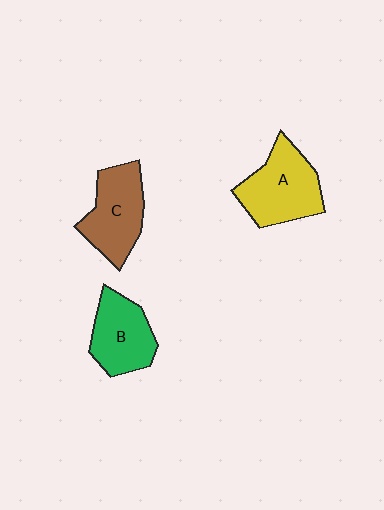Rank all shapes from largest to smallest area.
From largest to smallest: A (yellow), C (brown), B (green).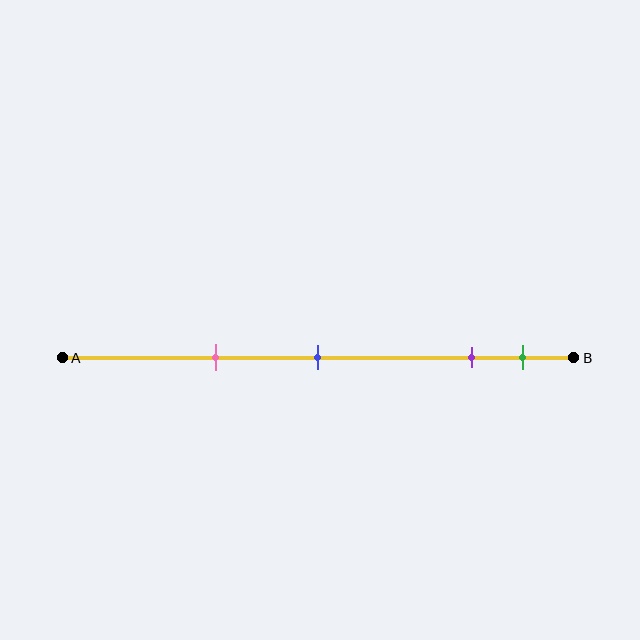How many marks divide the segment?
There are 4 marks dividing the segment.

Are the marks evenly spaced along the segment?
No, the marks are not evenly spaced.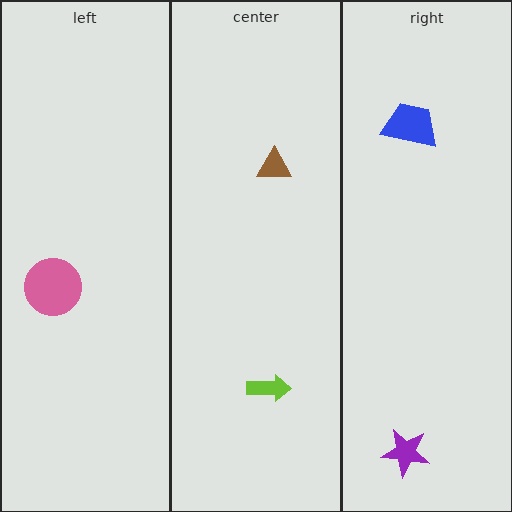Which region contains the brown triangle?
The center region.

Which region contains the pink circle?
The left region.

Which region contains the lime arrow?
The center region.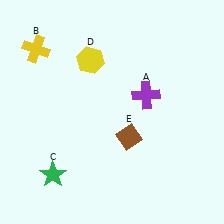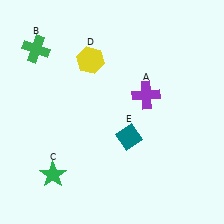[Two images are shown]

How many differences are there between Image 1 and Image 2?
There are 2 differences between the two images.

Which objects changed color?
B changed from yellow to green. E changed from brown to teal.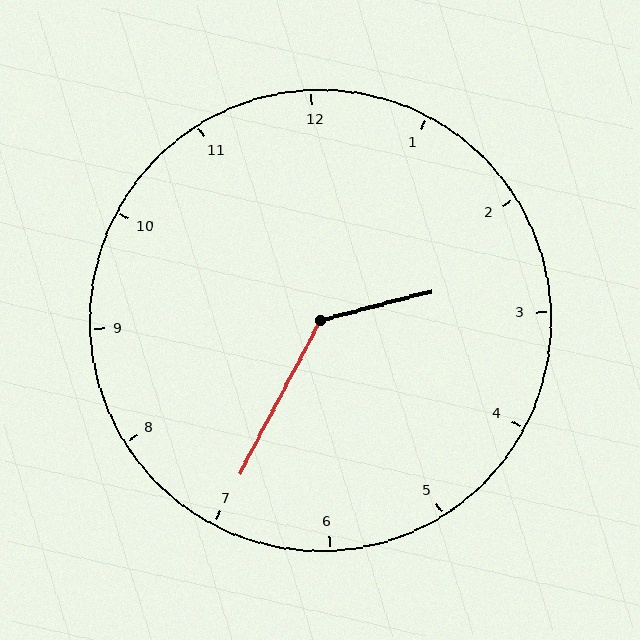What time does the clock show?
2:35.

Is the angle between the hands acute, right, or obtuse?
It is obtuse.